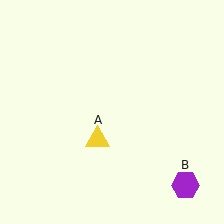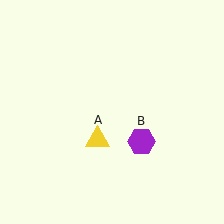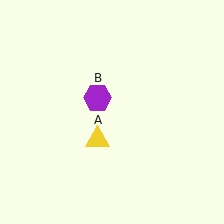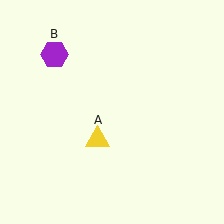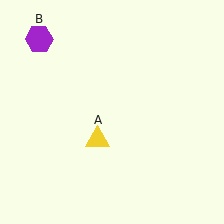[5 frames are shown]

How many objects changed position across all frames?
1 object changed position: purple hexagon (object B).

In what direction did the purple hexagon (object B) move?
The purple hexagon (object B) moved up and to the left.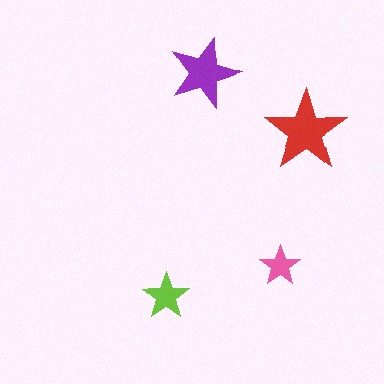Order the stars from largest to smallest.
the red one, the purple one, the lime one, the pink one.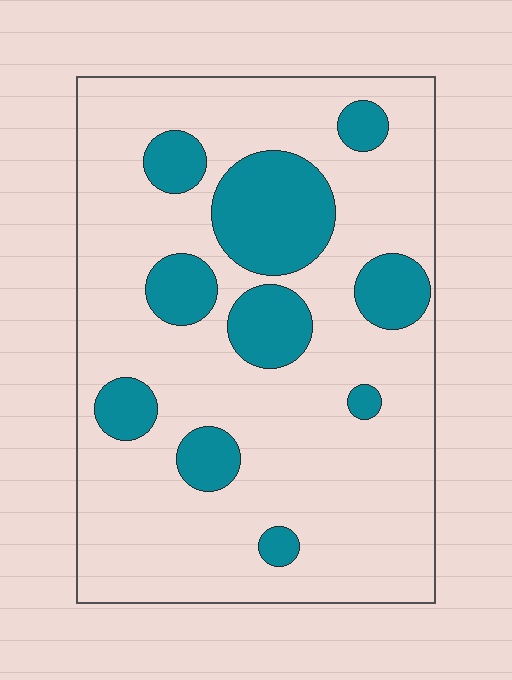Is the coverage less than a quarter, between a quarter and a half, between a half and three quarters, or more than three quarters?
Less than a quarter.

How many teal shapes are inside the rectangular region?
10.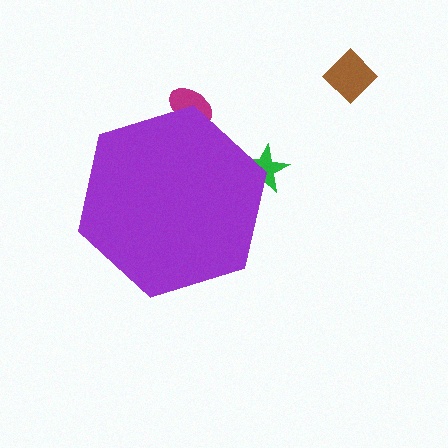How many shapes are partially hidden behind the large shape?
2 shapes are partially hidden.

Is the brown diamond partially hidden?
No, the brown diamond is fully visible.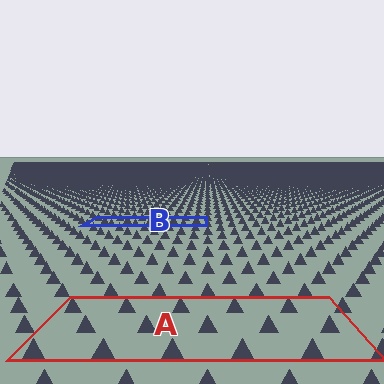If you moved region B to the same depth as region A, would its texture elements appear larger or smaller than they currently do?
They would appear larger. At a closer depth, the same texture elements are projected at a bigger on-screen size.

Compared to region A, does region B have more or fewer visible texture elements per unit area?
Region B has more texture elements per unit area — they are packed more densely because it is farther away.